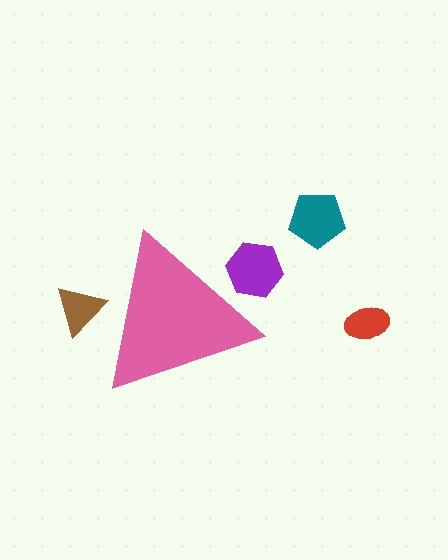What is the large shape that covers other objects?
A pink triangle.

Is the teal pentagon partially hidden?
No, the teal pentagon is fully visible.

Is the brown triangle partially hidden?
Yes, the brown triangle is partially hidden behind the pink triangle.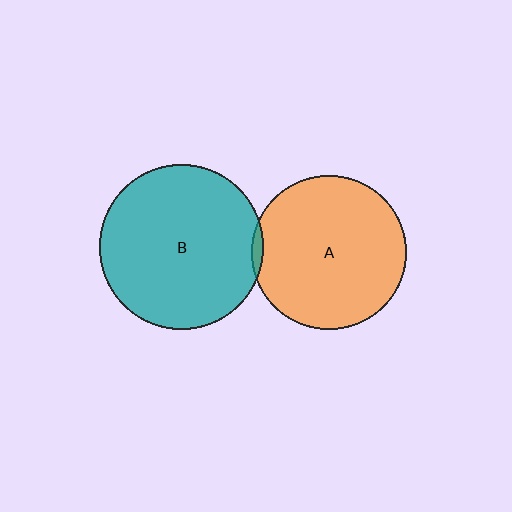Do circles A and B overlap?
Yes.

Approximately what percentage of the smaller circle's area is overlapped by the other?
Approximately 5%.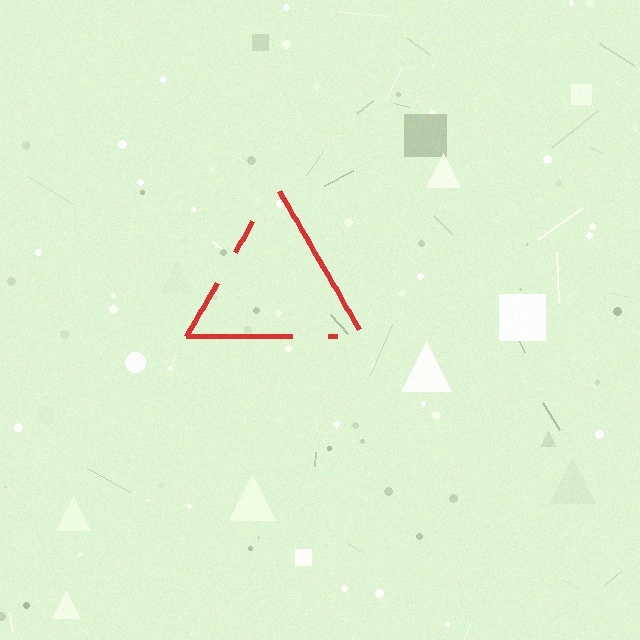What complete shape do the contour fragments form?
The contour fragments form a triangle.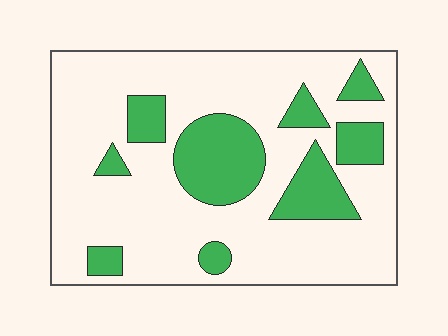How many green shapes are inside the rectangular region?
9.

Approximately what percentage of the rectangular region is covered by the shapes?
Approximately 25%.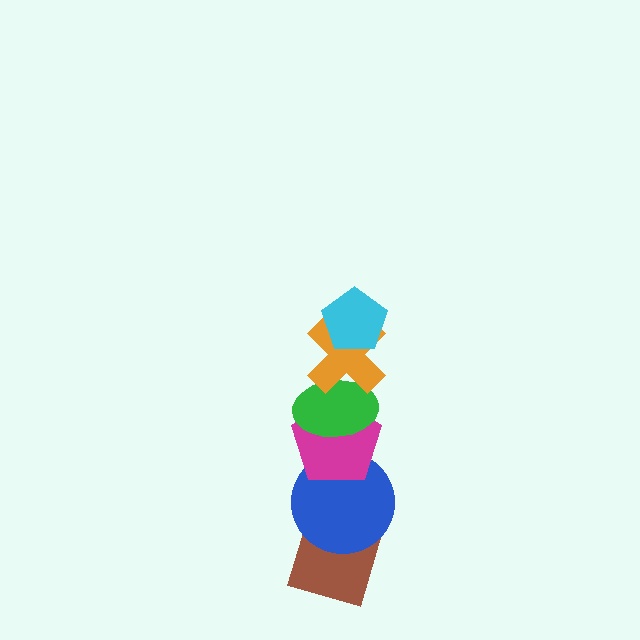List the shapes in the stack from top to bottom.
From top to bottom: the cyan pentagon, the orange cross, the green ellipse, the magenta pentagon, the blue circle, the brown diamond.